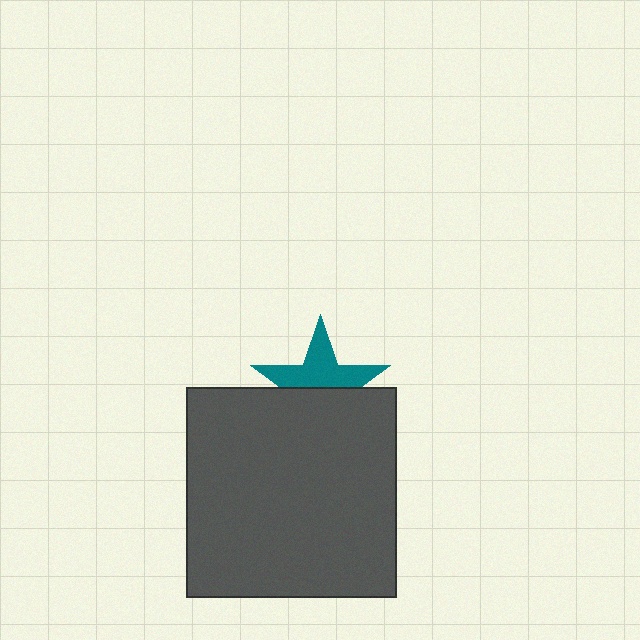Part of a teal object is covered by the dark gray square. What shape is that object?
It is a star.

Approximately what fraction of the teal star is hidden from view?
Roughly 47% of the teal star is hidden behind the dark gray square.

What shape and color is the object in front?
The object in front is a dark gray square.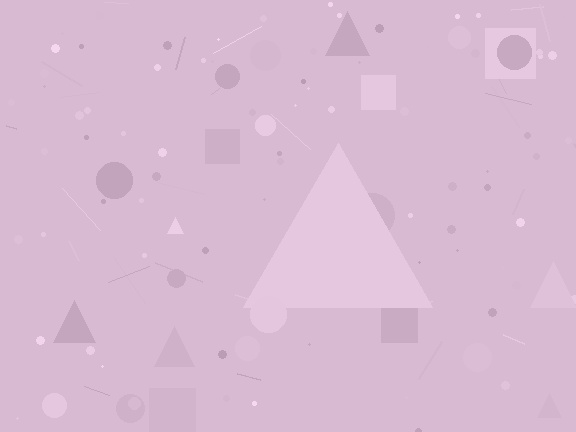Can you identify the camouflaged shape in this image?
The camouflaged shape is a triangle.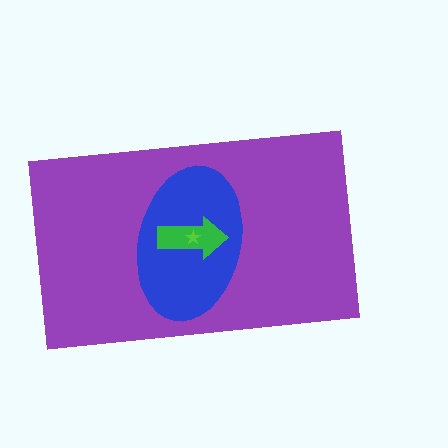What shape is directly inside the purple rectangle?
The blue ellipse.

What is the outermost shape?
The purple rectangle.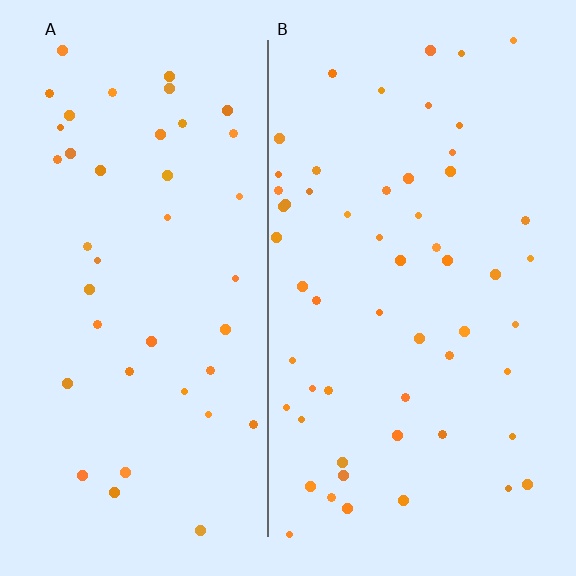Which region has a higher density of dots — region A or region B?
B (the right).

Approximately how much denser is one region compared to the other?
Approximately 1.3× — region B over region A.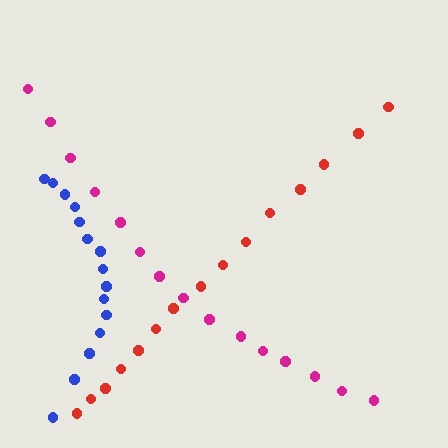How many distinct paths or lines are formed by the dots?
There are 3 distinct paths.